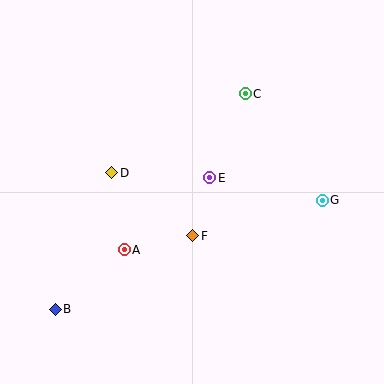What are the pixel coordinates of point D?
Point D is at (112, 173).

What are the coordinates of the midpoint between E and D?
The midpoint between E and D is at (161, 175).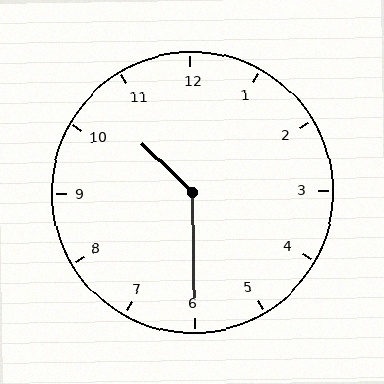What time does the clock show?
10:30.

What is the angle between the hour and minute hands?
Approximately 135 degrees.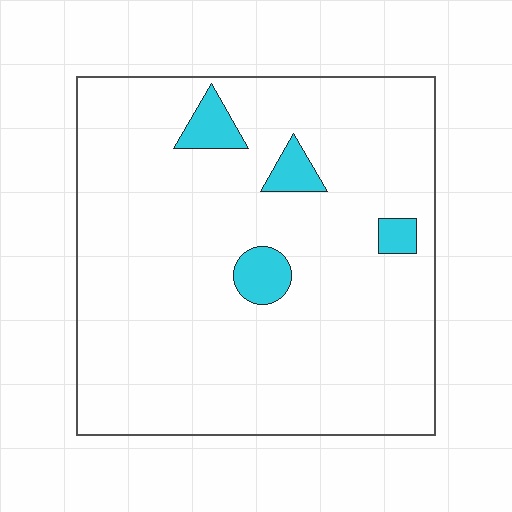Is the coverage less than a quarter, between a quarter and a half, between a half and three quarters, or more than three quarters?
Less than a quarter.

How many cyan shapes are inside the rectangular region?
4.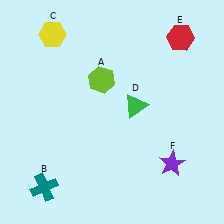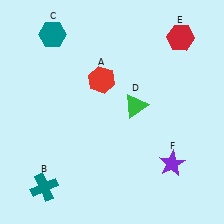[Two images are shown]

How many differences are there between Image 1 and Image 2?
There are 2 differences between the two images.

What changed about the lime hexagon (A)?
In Image 1, A is lime. In Image 2, it changed to red.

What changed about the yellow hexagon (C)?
In Image 1, C is yellow. In Image 2, it changed to teal.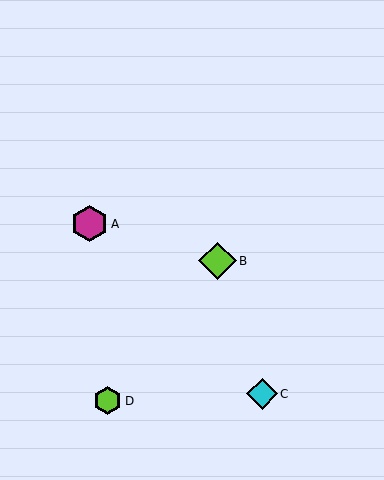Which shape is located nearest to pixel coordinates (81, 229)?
The magenta hexagon (labeled A) at (90, 224) is nearest to that location.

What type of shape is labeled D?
Shape D is a lime hexagon.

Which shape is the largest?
The lime diamond (labeled B) is the largest.